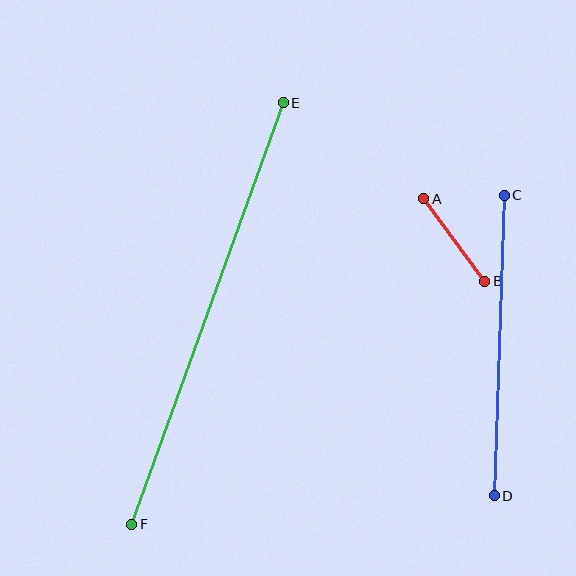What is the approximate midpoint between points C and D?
The midpoint is at approximately (499, 345) pixels.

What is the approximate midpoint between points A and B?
The midpoint is at approximately (454, 240) pixels.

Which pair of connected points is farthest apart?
Points E and F are farthest apart.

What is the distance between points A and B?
The distance is approximately 103 pixels.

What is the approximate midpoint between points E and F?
The midpoint is at approximately (207, 313) pixels.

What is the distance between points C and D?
The distance is approximately 300 pixels.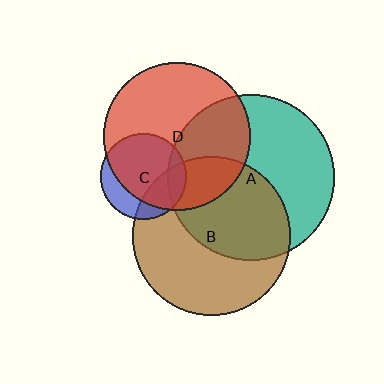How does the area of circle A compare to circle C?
Approximately 3.7 times.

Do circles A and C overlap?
Yes.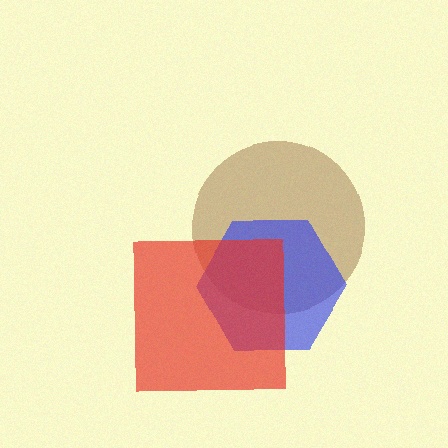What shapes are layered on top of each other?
The layered shapes are: a brown circle, a blue hexagon, a red square.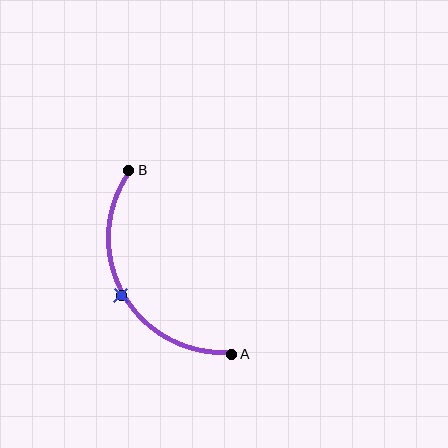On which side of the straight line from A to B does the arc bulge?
The arc bulges to the left of the straight line connecting A and B.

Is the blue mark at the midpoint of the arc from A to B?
Yes. The blue mark lies on the arc at equal arc-length from both A and B — it is the arc midpoint.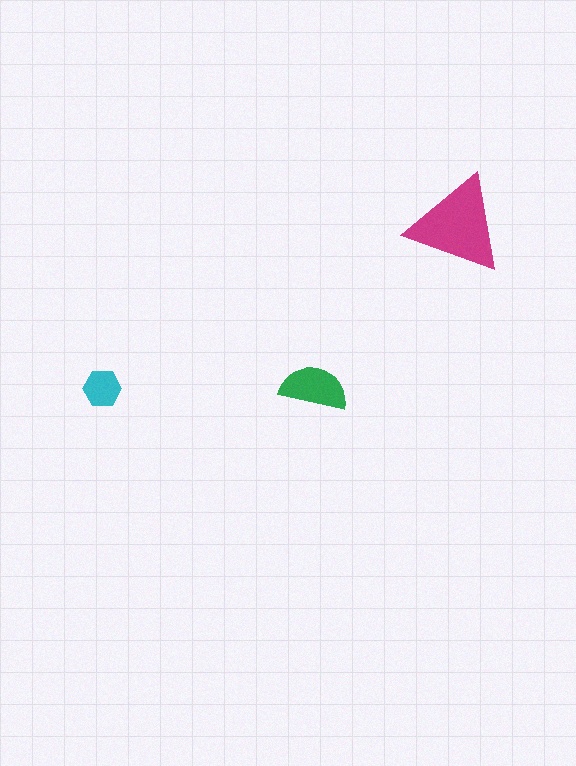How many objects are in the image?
There are 3 objects in the image.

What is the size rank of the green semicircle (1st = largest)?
2nd.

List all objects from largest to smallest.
The magenta triangle, the green semicircle, the cyan hexagon.